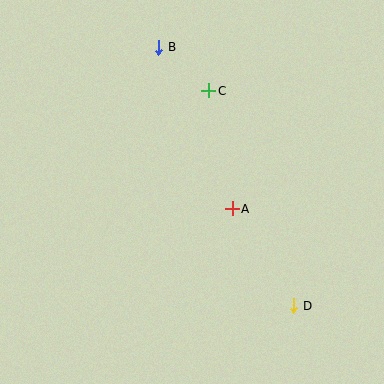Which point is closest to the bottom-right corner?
Point D is closest to the bottom-right corner.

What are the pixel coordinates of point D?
Point D is at (294, 306).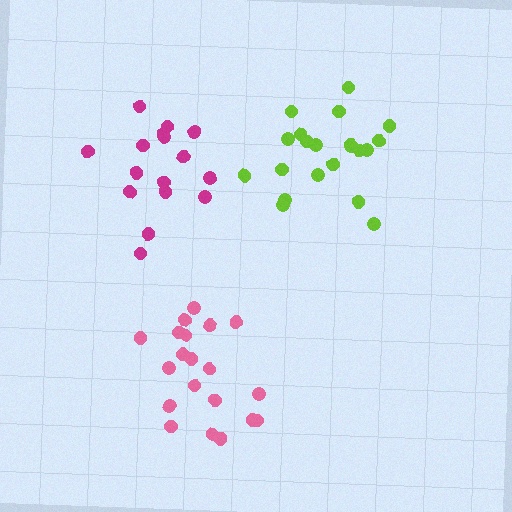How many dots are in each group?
Group 1: 16 dots, Group 2: 20 dots, Group 3: 21 dots (57 total).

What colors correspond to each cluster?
The clusters are colored: magenta, pink, lime.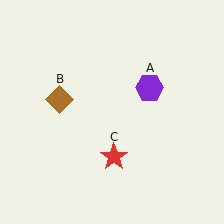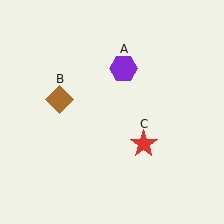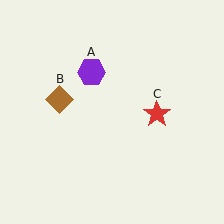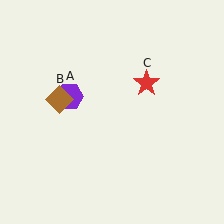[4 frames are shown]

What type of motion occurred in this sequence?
The purple hexagon (object A), red star (object C) rotated counterclockwise around the center of the scene.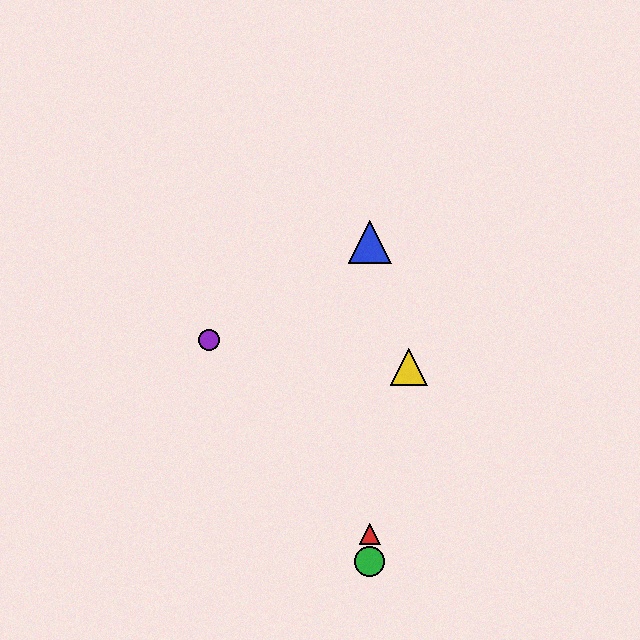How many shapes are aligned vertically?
3 shapes (the red triangle, the blue triangle, the green circle) are aligned vertically.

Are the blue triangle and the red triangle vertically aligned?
Yes, both are at x≈370.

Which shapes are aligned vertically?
The red triangle, the blue triangle, the green circle are aligned vertically.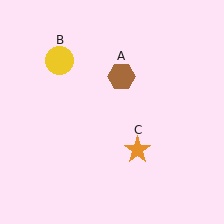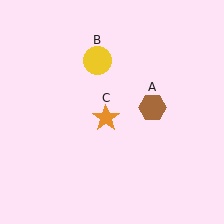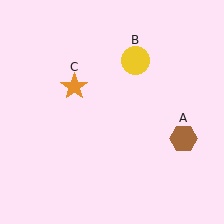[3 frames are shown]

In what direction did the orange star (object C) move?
The orange star (object C) moved up and to the left.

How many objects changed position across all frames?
3 objects changed position: brown hexagon (object A), yellow circle (object B), orange star (object C).